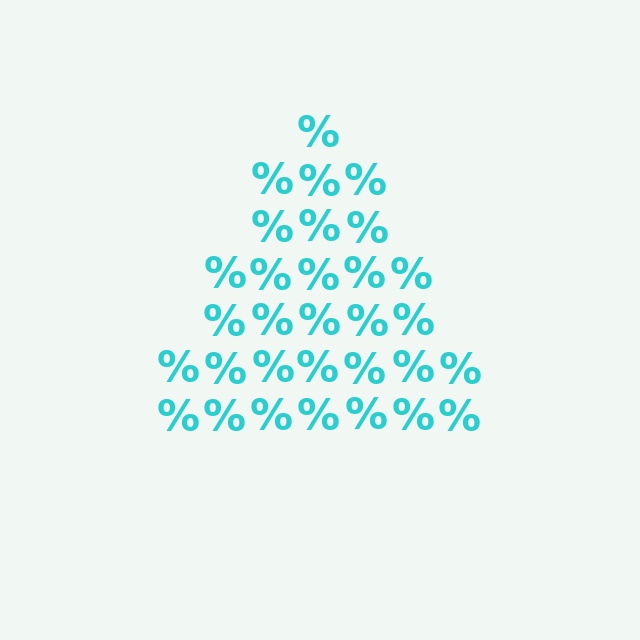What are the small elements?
The small elements are percent signs.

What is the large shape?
The large shape is a triangle.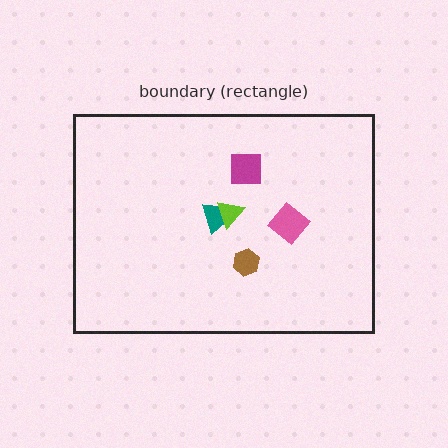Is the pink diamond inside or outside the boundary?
Inside.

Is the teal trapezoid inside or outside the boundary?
Inside.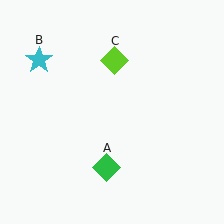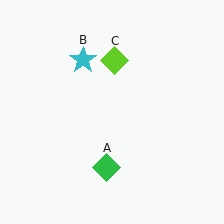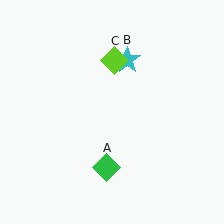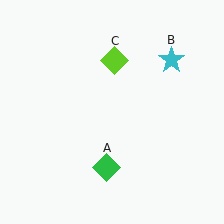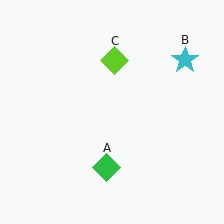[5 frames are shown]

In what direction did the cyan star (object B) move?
The cyan star (object B) moved right.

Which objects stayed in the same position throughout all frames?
Green diamond (object A) and lime diamond (object C) remained stationary.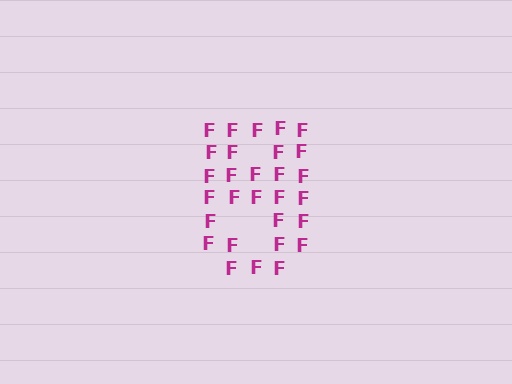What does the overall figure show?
The overall figure shows the digit 8.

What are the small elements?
The small elements are letter F's.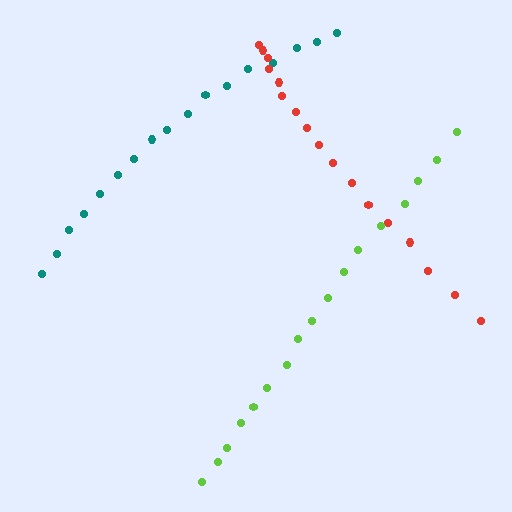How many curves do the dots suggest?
There are 3 distinct paths.